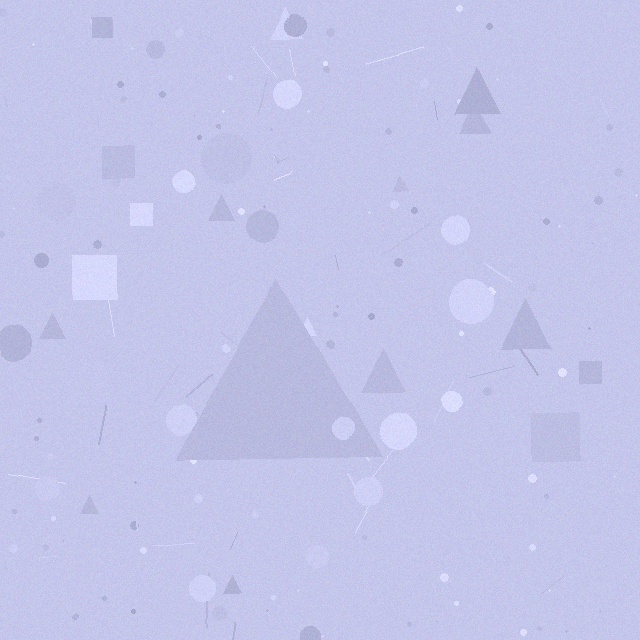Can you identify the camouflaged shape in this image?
The camouflaged shape is a triangle.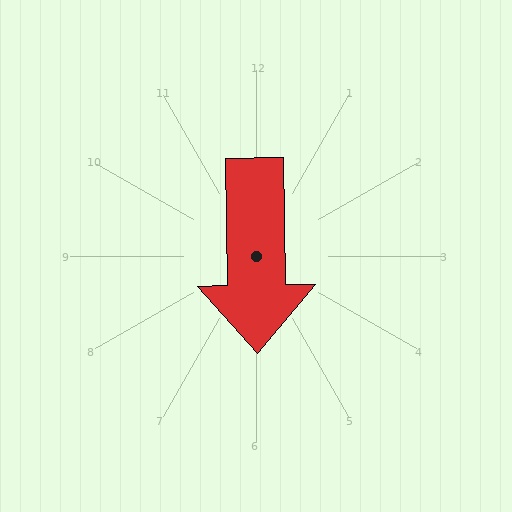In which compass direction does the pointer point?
South.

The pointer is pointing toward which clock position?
Roughly 6 o'clock.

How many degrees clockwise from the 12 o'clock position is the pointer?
Approximately 179 degrees.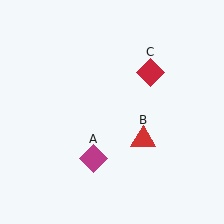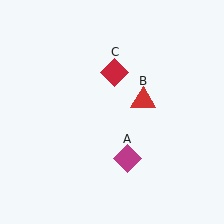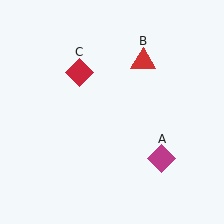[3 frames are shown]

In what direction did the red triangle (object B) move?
The red triangle (object B) moved up.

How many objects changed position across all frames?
3 objects changed position: magenta diamond (object A), red triangle (object B), red diamond (object C).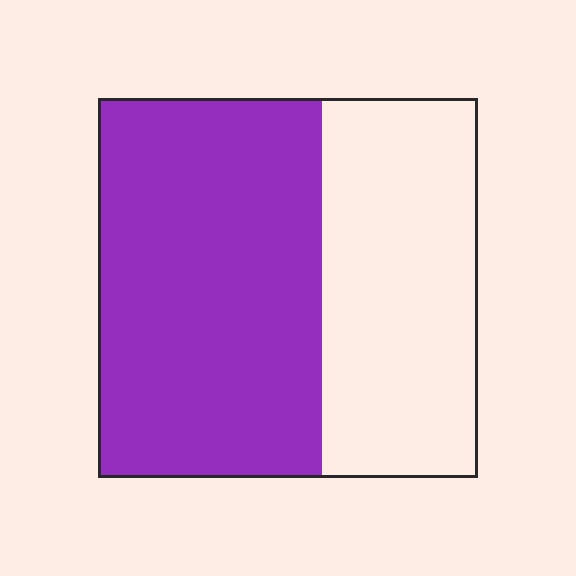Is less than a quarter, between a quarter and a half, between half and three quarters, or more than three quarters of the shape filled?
Between half and three quarters.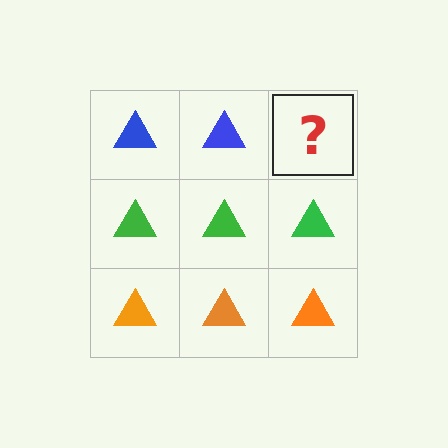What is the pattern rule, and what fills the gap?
The rule is that each row has a consistent color. The gap should be filled with a blue triangle.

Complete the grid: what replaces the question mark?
The question mark should be replaced with a blue triangle.